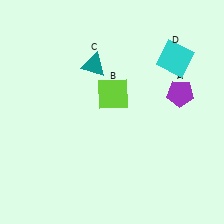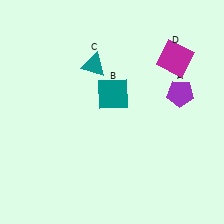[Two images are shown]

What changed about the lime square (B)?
In Image 1, B is lime. In Image 2, it changed to teal.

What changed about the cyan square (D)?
In Image 1, D is cyan. In Image 2, it changed to magenta.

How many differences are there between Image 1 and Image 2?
There are 2 differences between the two images.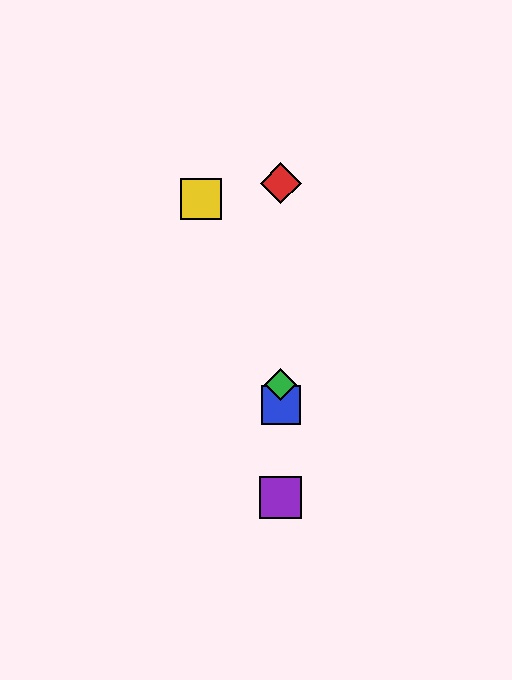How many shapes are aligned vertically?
4 shapes (the red diamond, the blue square, the green diamond, the purple square) are aligned vertically.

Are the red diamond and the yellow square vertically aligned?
No, the red diamond is at x≈281 and the yellow square is at x≈201.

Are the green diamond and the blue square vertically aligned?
Yes, both are at x≈281.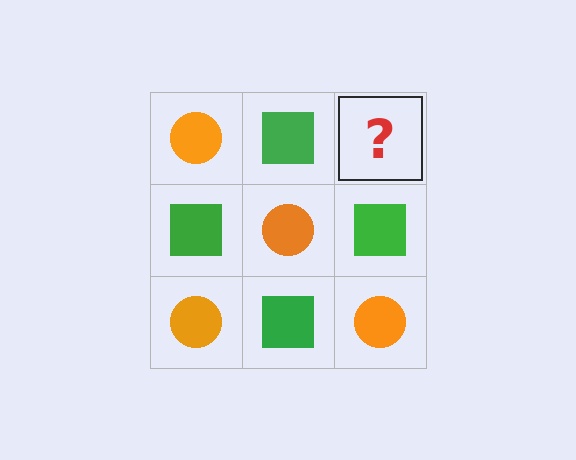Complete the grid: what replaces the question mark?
The question mark should be replaced with an orange circle.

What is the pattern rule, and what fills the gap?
The rule is that it alternates orange circle and green square in a checkerboard pattern. The gap should be filled with an orange circle.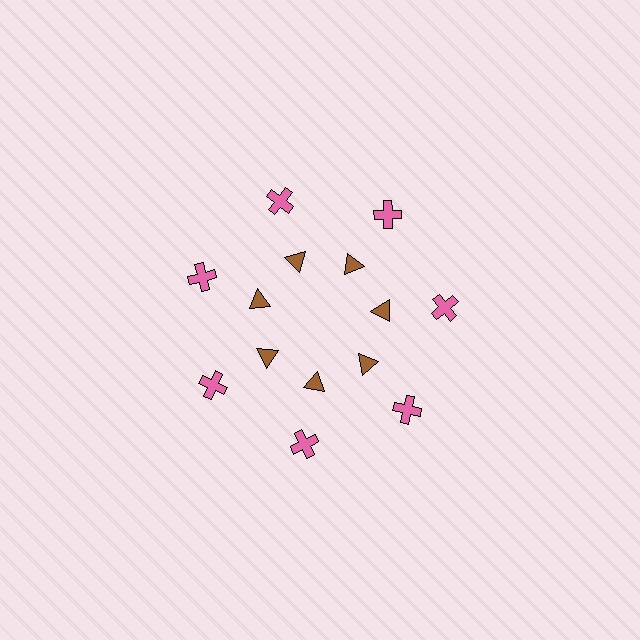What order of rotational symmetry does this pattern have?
This pattern has 7-fold rotational symmetry.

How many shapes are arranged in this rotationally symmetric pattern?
There are 14 shapes, arranged in 7 groups of 2.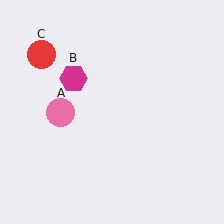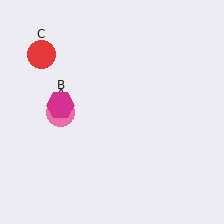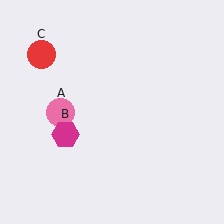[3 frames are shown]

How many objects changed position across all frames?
1 object changed position: magenta hexagon (object B).